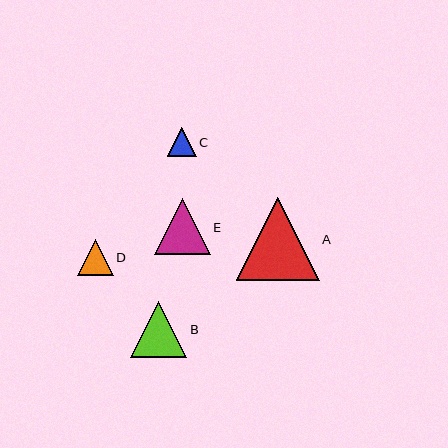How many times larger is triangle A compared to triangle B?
Triangle A is approximately 1.5 times the size of triangle B.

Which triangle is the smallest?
Triangle C is the smallest with a size of approximately 29 pixels.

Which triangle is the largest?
Triangle A is the largest with a size of approximately 83 pixels.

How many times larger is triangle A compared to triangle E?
Triangle A is approximately 1.5 times the size of triangle E.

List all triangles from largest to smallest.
From largest to smallest: A, B, E, D, C.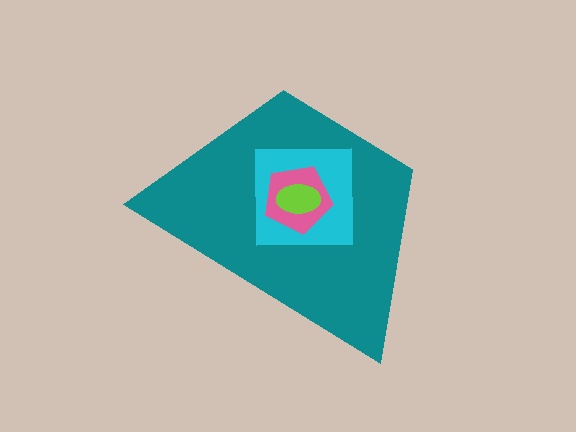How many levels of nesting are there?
4.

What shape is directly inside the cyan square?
The pink pentagon.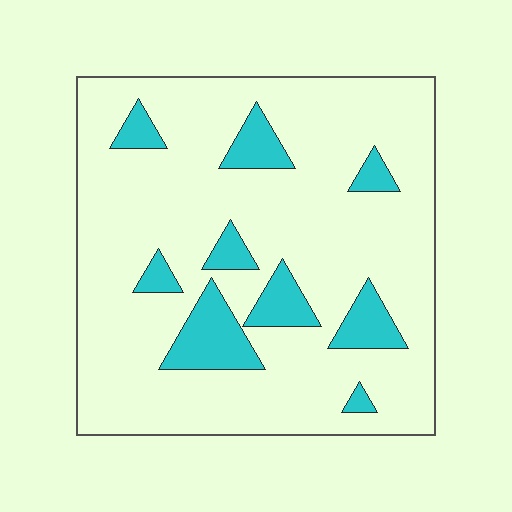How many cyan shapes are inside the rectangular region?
9.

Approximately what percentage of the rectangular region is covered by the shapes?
Approximately 15%.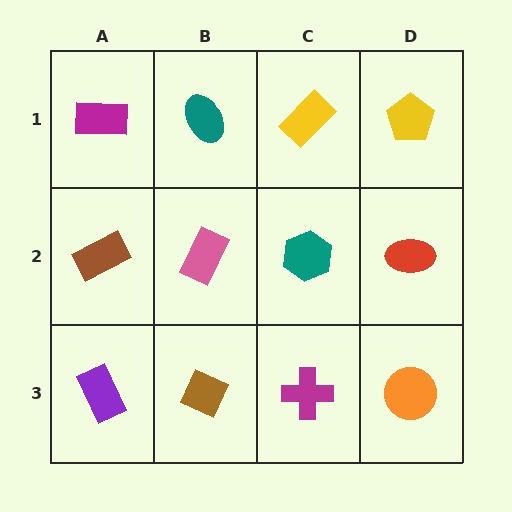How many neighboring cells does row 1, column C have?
3.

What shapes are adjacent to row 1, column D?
A red ellipse (row 2, column D), a yellow rectangle (row 1, column C).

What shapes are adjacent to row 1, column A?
A brown rectangle (row 2, column A), a teal ellipse (row 1, column B).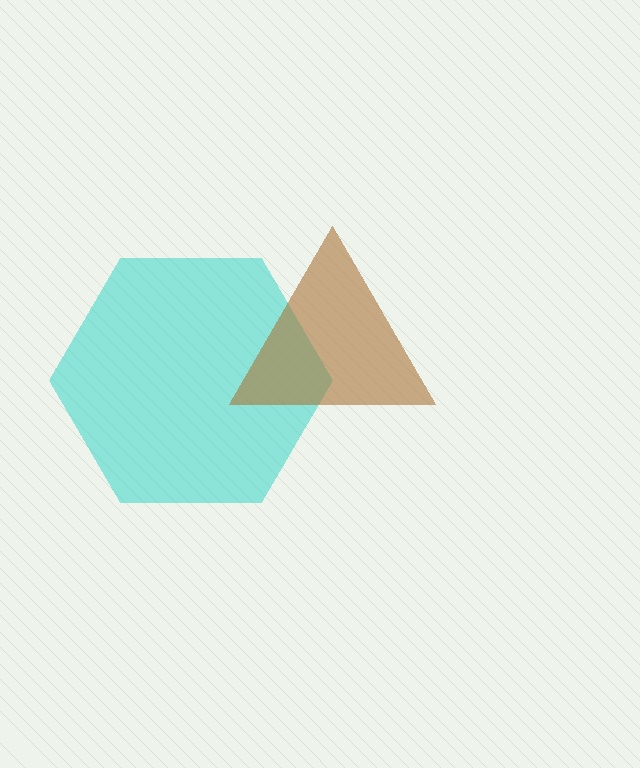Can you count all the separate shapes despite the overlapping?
Yes, there are 2 separate shapes.